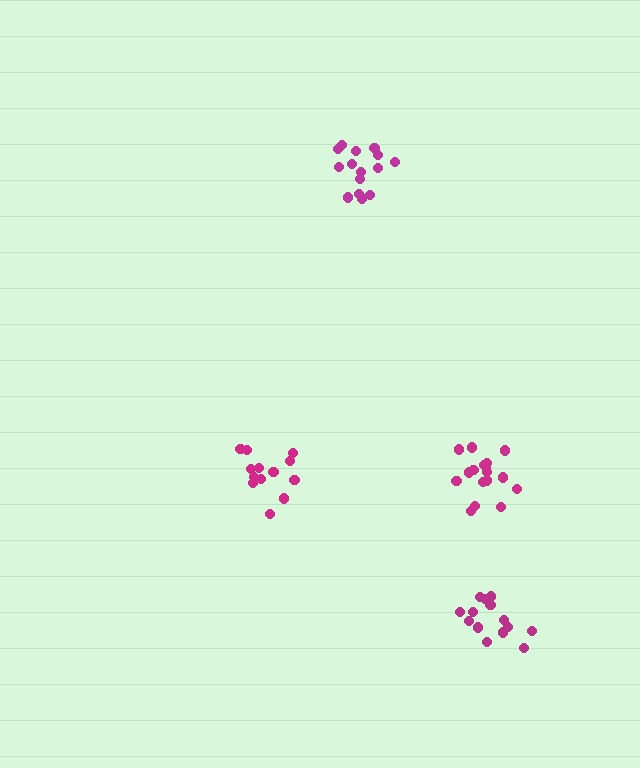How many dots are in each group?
Group 1: 14 dots, Group 2: 15 dots, Group 3: 13 dots, Group 4: 17 dots (59 total).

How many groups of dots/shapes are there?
There are 4 groups.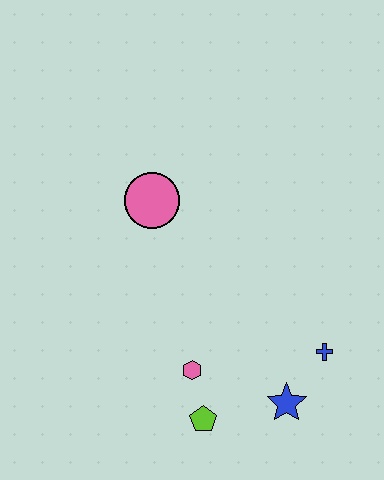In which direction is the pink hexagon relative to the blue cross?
The pink hexagon is to the left of the blue cross.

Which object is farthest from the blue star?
The pink circle is farthest from the blue star.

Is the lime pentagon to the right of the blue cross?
No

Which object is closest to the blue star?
The blue cross is closest to the blue star.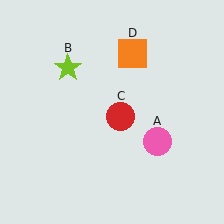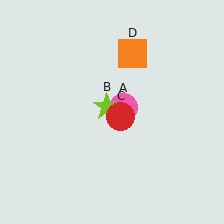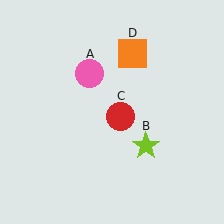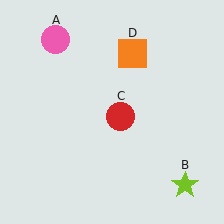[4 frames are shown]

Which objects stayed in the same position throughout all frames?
Red circle (object C) and orange square (object D) remained stationary.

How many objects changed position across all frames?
2 objects changed position: pink circle (object A), lime star (object B).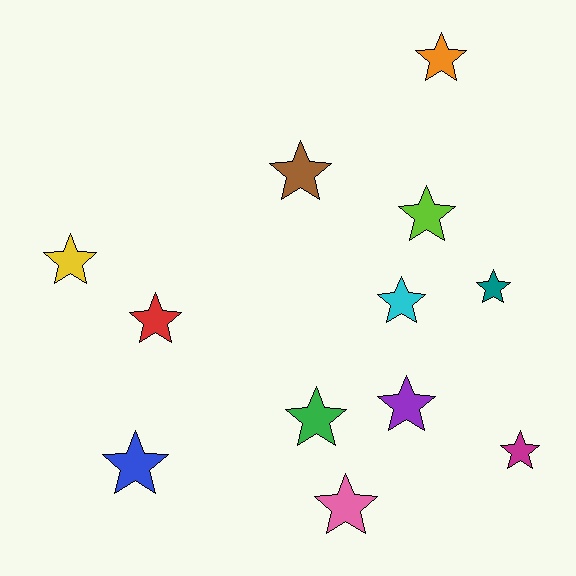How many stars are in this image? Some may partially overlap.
There are 12 stars.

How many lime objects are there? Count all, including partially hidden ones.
There is 1 lime object.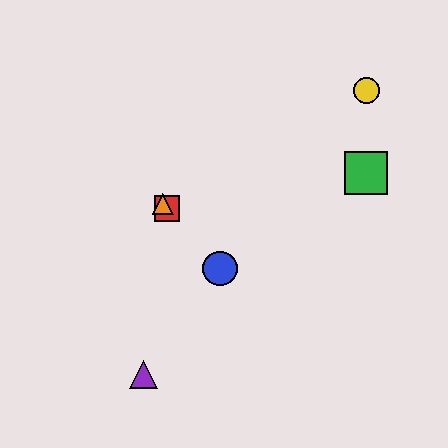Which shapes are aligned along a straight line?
The red square, the blue circle, the orange triangle are aligned along a straight line.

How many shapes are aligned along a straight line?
3 shapes (the red square, the blue circle, the orange triangle) are aligned along a straight line.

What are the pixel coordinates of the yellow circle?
The yellow circle is at (366, 90).